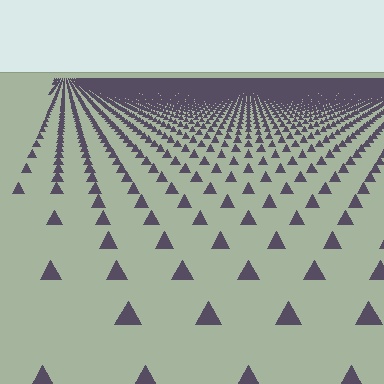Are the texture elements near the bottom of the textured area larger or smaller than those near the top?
Larger. Near the bottom, elements are closer to the viewer and appear at a bigger on-screen size.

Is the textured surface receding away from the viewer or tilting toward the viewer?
The surface is receding away from the viewer. Texture elements get smaller and denser toward the top.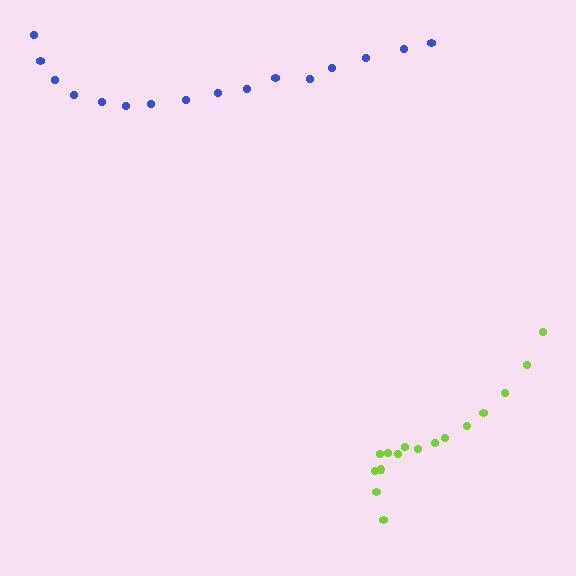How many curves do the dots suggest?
There are 2 distinct paths.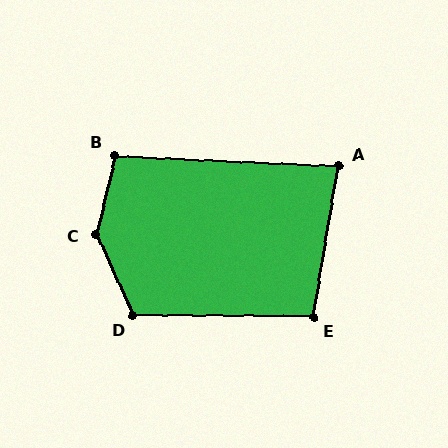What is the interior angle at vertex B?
Approximately 101 degrees (obtuse).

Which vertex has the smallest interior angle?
A, at approximately 83 degrees.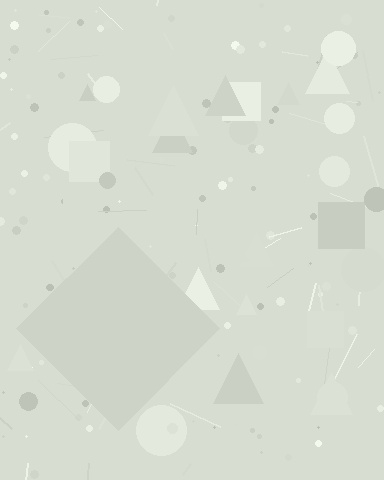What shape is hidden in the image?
A diamond is hidden in the image.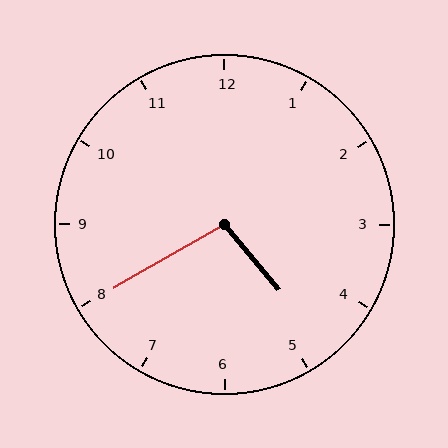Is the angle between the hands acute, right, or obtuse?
It is obtuse.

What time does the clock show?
4:40.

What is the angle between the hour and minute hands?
Approximately 100 degrees.